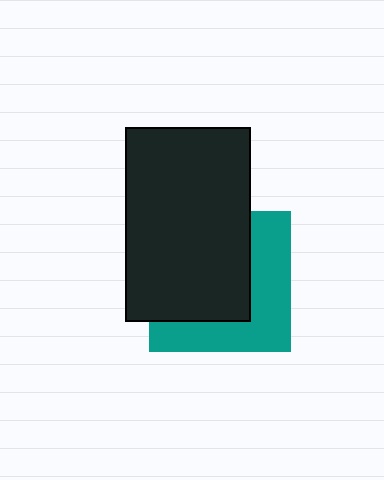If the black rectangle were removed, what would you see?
You would see the complete teal square.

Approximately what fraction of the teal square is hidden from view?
Roughly 56% of the teal square is hidden behind the black rectangle.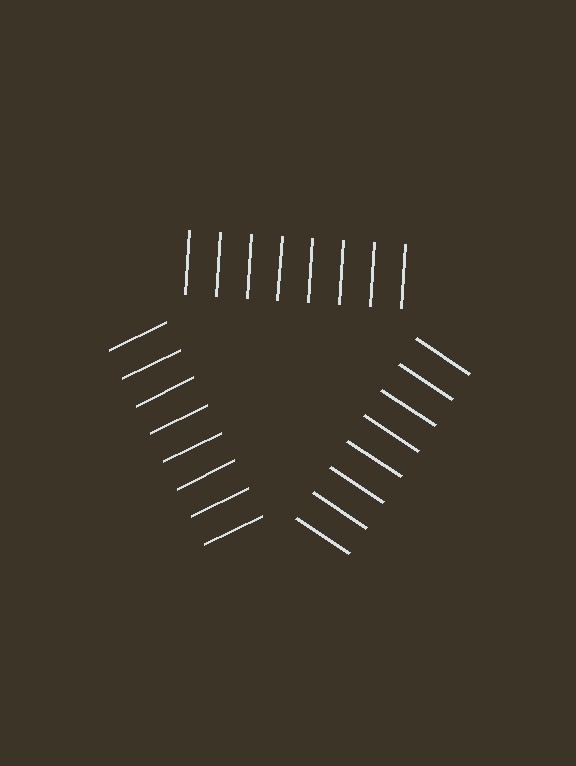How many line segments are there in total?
24 — 8 along each of the 3 edges.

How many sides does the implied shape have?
3 sides — the line-ends trace a triangle.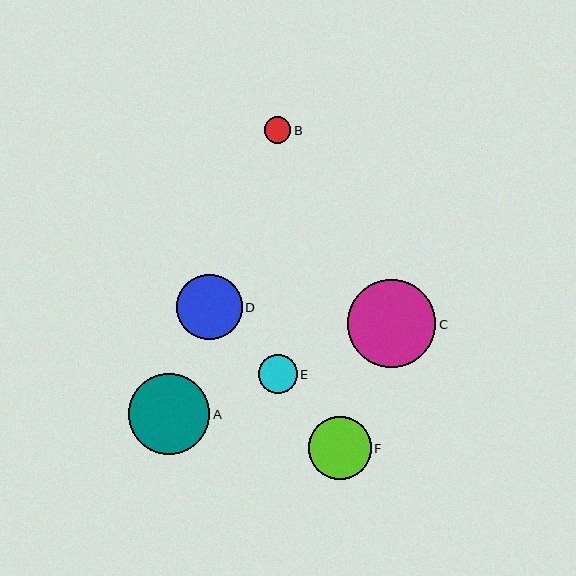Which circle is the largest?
Circle C is the largest with a size of approximately 88 pixels.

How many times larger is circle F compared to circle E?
Circle F is approximately 1.6 times the size of circle E.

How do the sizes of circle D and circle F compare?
Circle D and circle F are approximately the same size.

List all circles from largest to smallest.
From largest to smallest: C, A, D, F, E, B.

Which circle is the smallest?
Circle B is the smallest with a size of approximately 27 pixels.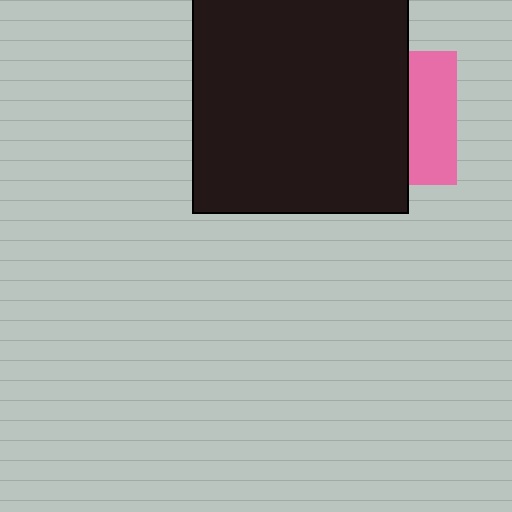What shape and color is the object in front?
The object in front is a black square.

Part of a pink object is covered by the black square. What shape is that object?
It is a square.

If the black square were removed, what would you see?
You would see the complete pink square.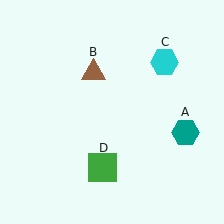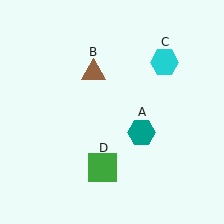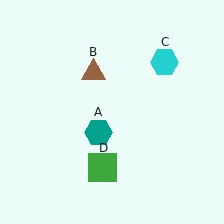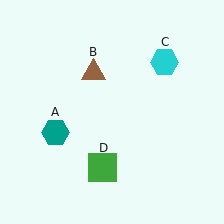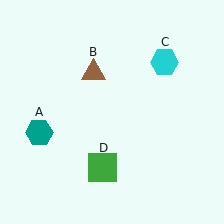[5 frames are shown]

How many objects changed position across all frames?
1 object changed position: teal hexagon (object A).